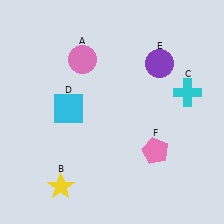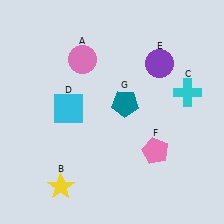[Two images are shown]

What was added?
A teal pentagon (G) was added in Image 2.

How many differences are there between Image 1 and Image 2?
There is 1 difference between the two images.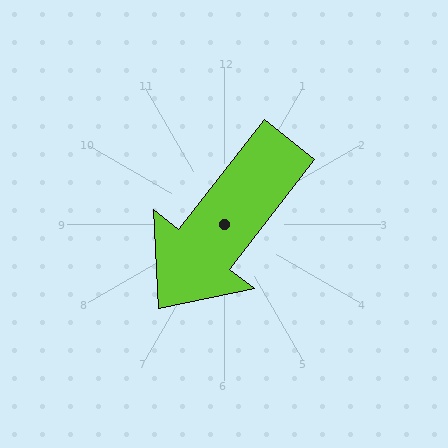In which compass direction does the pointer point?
Southwest.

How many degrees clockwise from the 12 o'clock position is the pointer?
Approximately 218 degrees.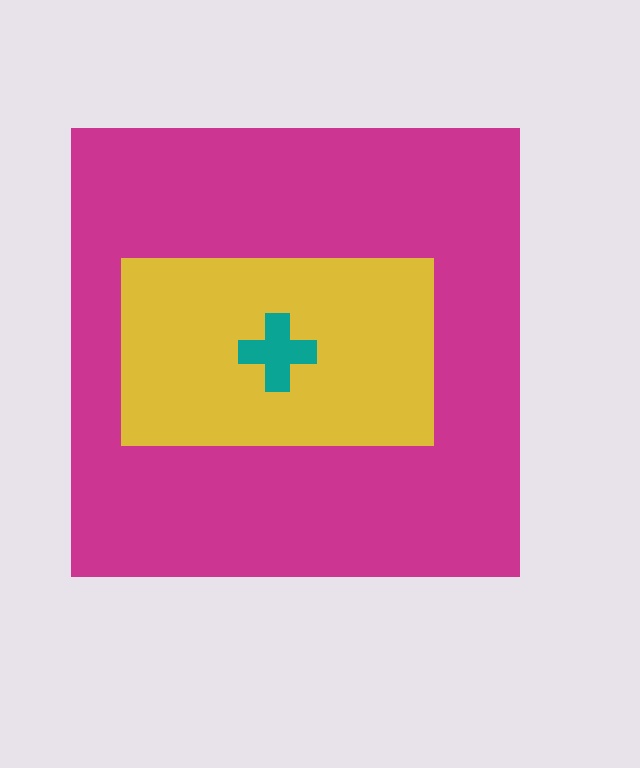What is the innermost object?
The teal cross.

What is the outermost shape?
The magenta square.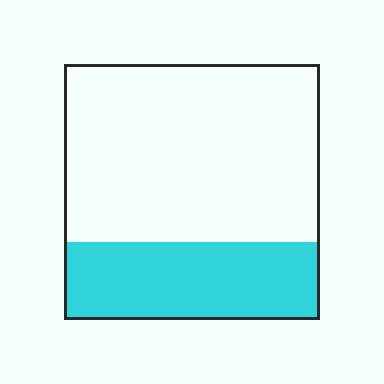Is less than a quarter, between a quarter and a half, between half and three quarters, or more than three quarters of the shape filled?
Between a quarter and a half.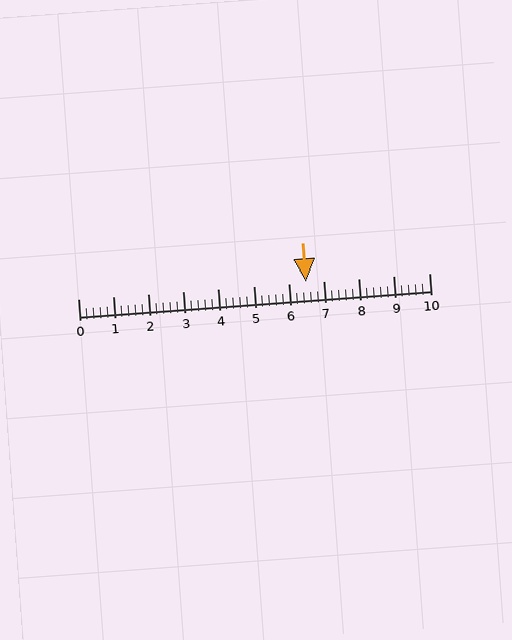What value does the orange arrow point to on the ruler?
The orange arrow points to approximately 6.5.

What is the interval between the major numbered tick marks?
The major tick marks are spaced 1 units apart.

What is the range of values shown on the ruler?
The ruler shows values from 0 to 10.